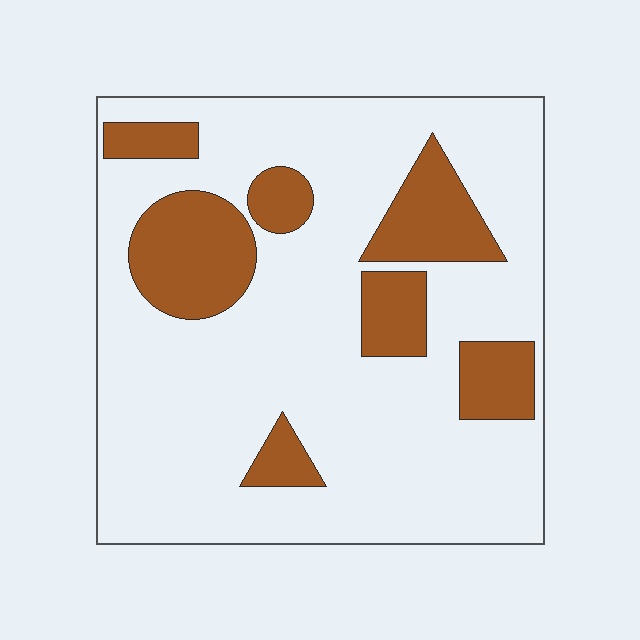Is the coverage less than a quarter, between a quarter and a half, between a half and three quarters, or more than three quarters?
Less than a quarter.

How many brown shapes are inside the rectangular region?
7.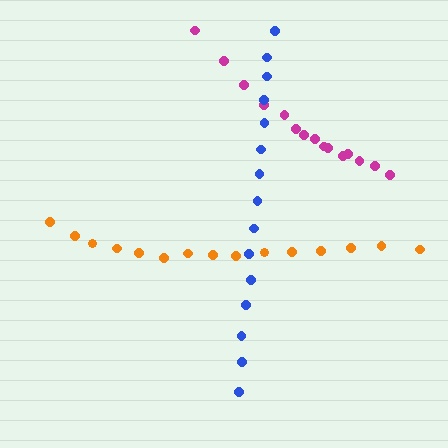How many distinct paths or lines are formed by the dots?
There are 3 distinct paths.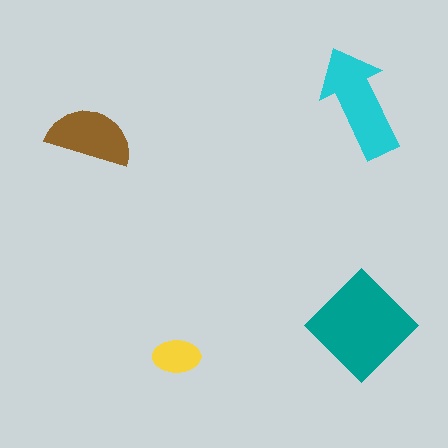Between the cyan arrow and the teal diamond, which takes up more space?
The teal diamond.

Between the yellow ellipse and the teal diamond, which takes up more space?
The teal diamond.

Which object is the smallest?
The yellow ellipse.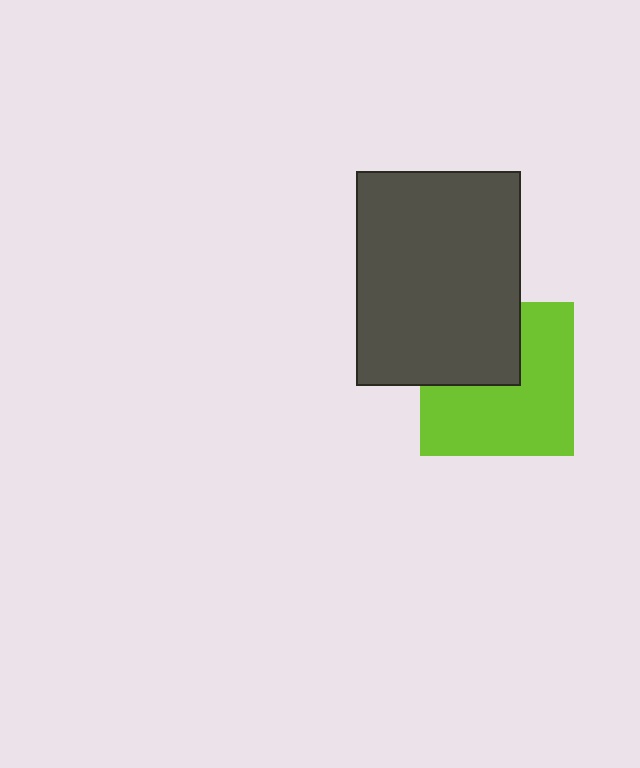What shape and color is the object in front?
The object in front is a dark gray rectangle.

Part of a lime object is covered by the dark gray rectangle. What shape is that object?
It is a square.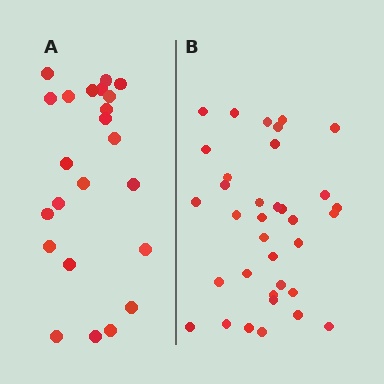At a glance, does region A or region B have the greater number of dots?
Region B (the right region) has more dots.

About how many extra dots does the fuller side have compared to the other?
Region B has roughly 12 or so more dots than region A.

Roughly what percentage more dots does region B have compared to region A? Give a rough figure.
About 50% more.